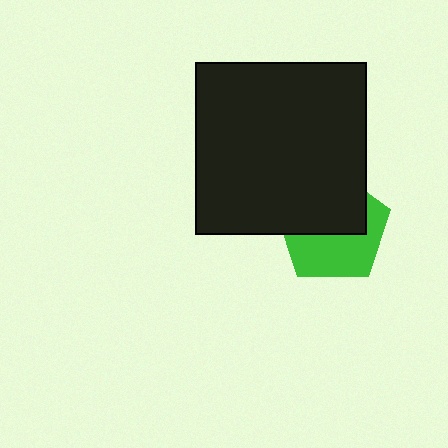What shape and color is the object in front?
The object in front is a black square.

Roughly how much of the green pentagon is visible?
About half of it is visible (roughly 49%).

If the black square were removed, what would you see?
You would see the complete green pentagon.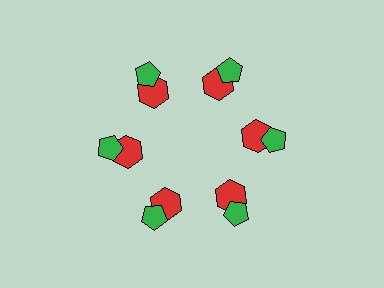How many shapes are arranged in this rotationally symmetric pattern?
There are 12 shapes, arranged in 6 groups of 2.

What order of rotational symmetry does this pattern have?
This pattern has 6-fold rotational symmetry.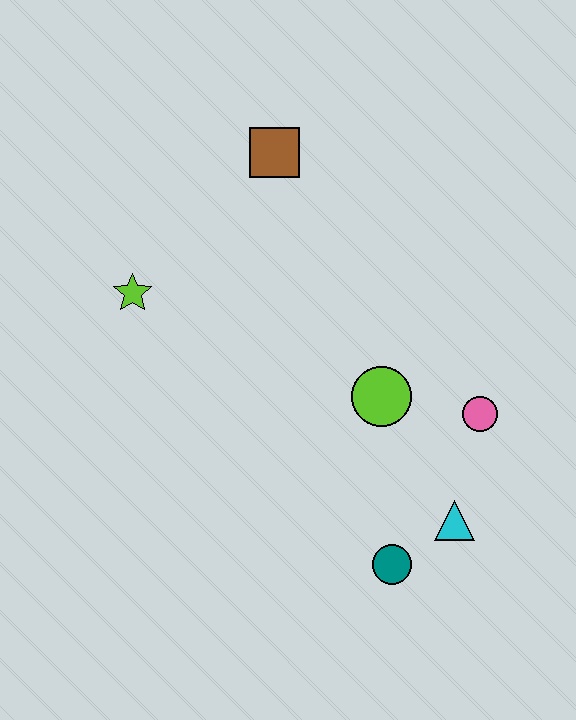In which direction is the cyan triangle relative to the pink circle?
The cyan triangle is below the pink circle.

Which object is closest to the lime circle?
The pink circle is closest to the lime circle.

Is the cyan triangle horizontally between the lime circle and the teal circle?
No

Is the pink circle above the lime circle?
No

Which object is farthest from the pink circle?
The lime star is farthest from the pink circle.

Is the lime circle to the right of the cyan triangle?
No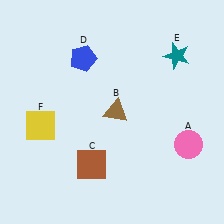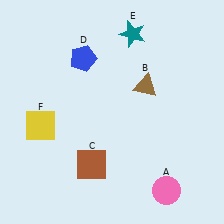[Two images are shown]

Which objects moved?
The objects that moved are: the pink circle (A), the brown triangle (B), the teal star (E).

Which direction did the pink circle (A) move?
The pink circle (A) moved down.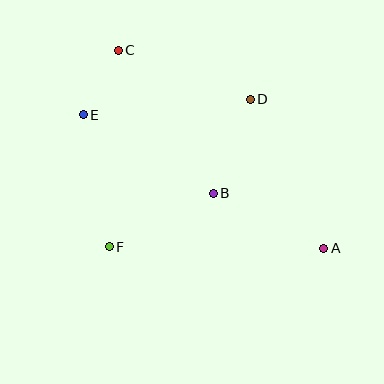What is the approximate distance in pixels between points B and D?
The distance between B and D is approximately 101 pixels.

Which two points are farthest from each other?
Points A and C are farthest from each other.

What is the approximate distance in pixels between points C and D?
The distance between C and D is approximately 141 pixels.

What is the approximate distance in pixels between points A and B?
The distance between A and B is approximately 124 pixels.